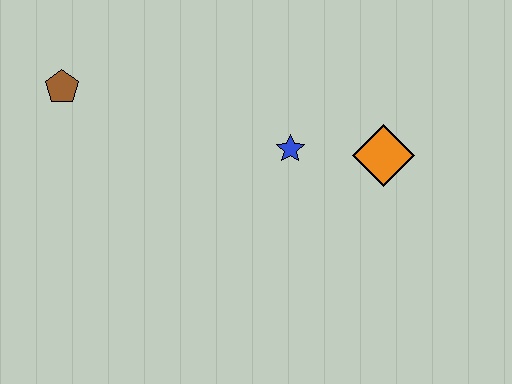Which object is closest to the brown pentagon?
The blue star is closest to the brown pentagon.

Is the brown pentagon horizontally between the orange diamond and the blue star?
No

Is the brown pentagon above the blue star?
Yes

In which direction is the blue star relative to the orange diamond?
The blue star is to the left of the orange diamond.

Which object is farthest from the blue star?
The brown pentagon is farthest from the blue star.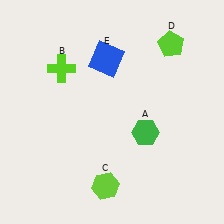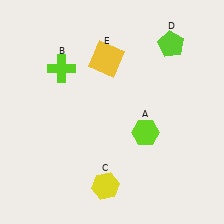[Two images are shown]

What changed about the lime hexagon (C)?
In Image 1, C is lime. In Image 2, it changed to yellow.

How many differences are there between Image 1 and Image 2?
There are 3 differences between the two images.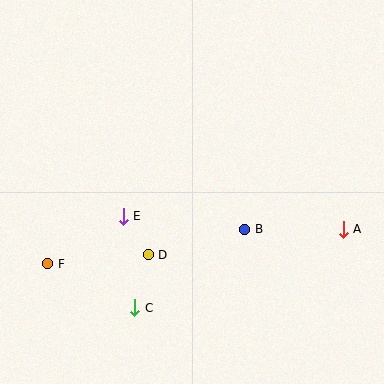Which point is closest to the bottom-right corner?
Point A is closest to the bottom-right corner.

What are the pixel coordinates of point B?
Point B is at (245, 229).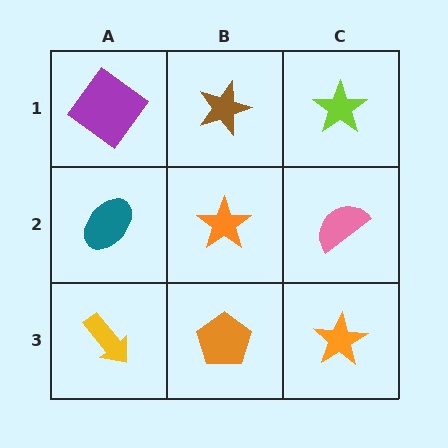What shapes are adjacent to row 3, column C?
A pink semicircle (row 2, column C), an orange pentagon (row 3, column B).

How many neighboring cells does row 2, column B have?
4.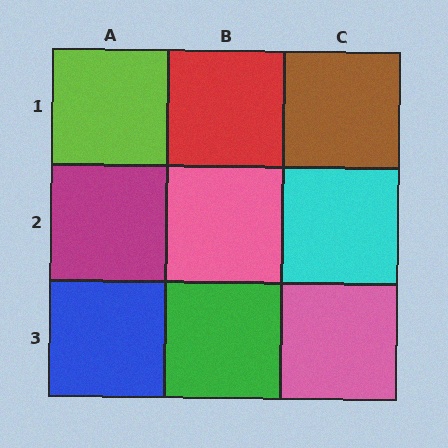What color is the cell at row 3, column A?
Blue.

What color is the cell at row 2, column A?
Magenta.